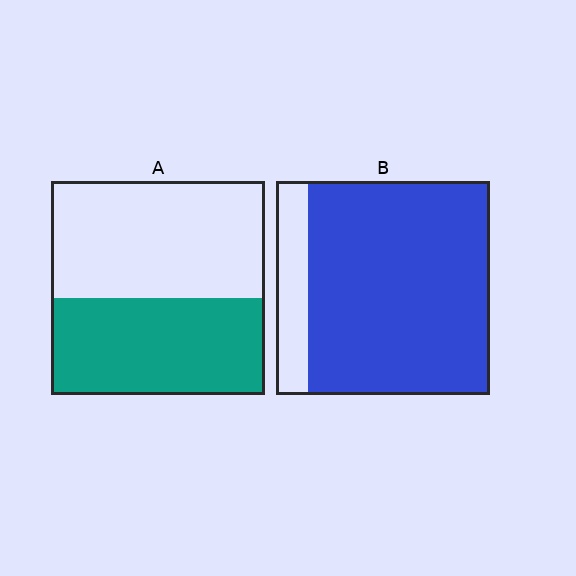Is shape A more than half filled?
No.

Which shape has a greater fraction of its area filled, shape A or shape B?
Shape B.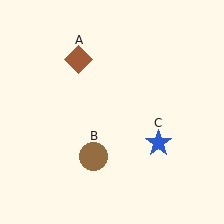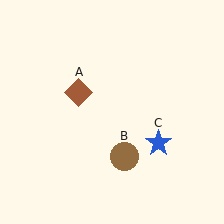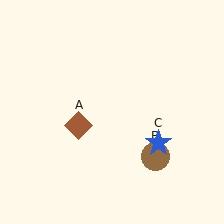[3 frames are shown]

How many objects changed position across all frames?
2 objects changed position: brown diamond (object A), brown circle (object B).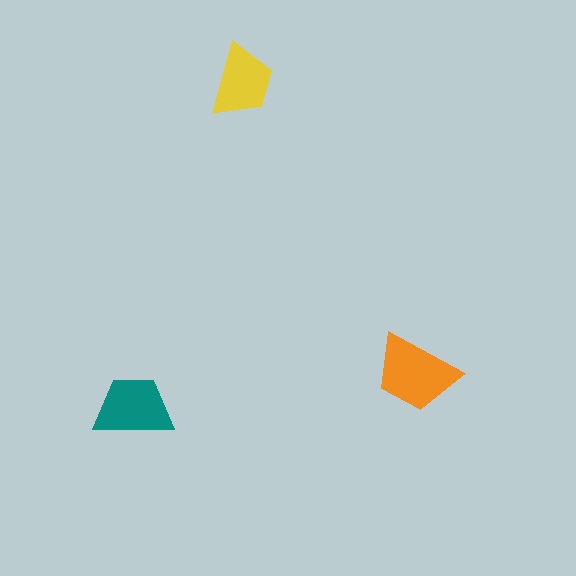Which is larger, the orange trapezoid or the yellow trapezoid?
The orange one.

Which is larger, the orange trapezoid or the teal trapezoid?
The orange one.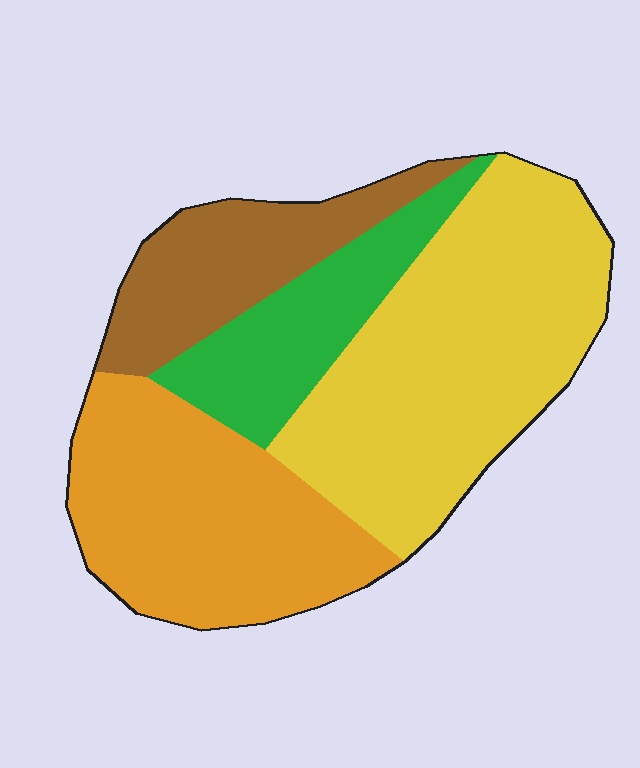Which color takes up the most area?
Yellow, at roughly 40%.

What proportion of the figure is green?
Green takes up about one sixth (1/6) of the figure.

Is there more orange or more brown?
Orange.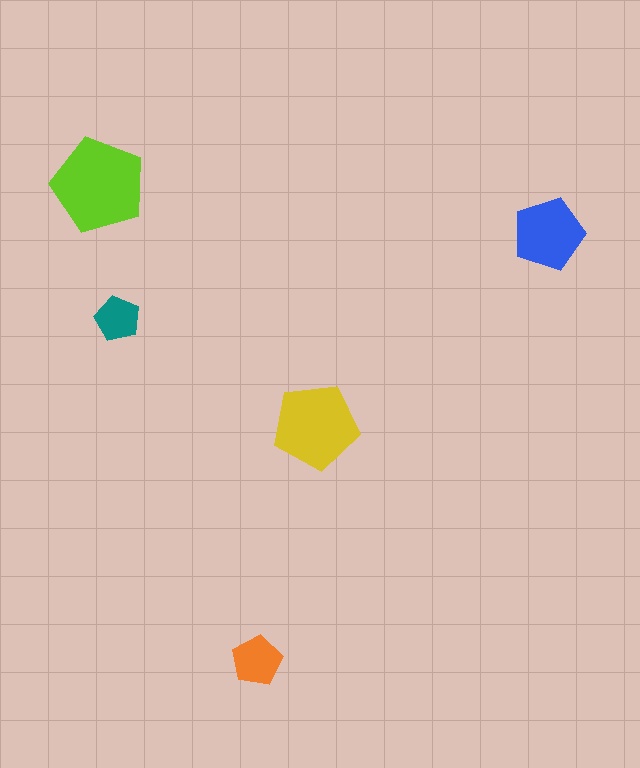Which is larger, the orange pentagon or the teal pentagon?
The orange one.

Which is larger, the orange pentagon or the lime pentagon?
The lime one.